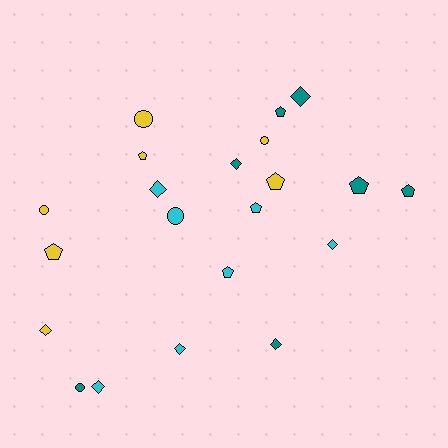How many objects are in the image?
There are 21 objects.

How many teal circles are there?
There is 1 teal circle.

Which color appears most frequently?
Cyan, with 7 objects.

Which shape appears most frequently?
Diamond, with 8 objects.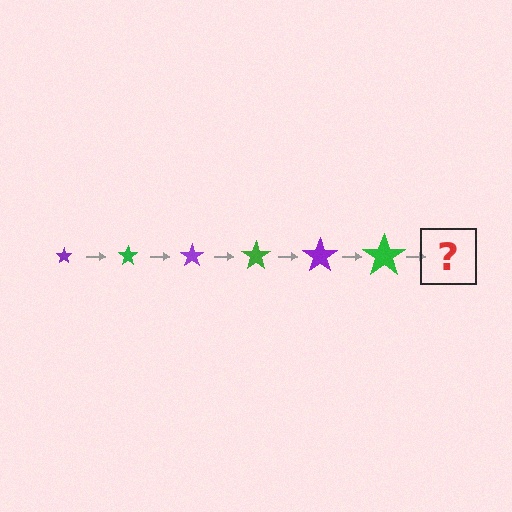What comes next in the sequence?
The next element should be a purple star, larger than the previous one.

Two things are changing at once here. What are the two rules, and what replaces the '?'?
The two rules are that the star grows larger each step and the color cycles through purple and green. The '?' should be a purple star, larger than the previous one.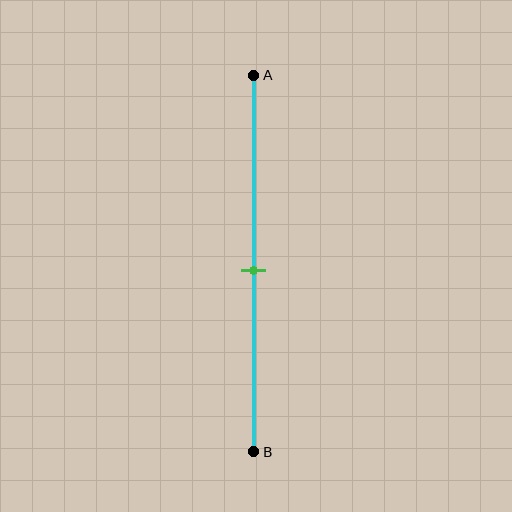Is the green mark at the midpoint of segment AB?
Yes, the mark is approximately at the midpoint.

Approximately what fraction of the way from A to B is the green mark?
The green mark is approximately 50% of the way from A to B.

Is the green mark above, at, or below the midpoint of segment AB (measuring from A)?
The green mark is approximately at the midpoint of segment AB.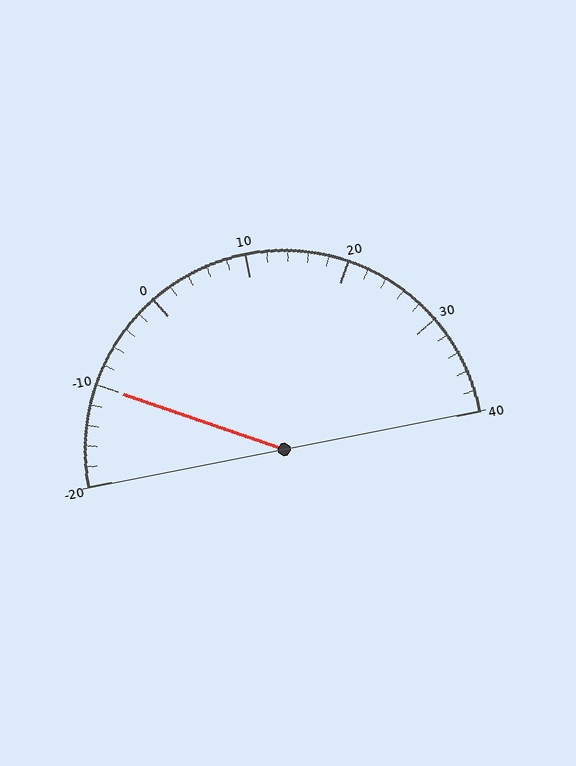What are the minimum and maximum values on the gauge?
The gauge ranges from -20 to 40.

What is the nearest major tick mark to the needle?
The nearest major tick mark is -10.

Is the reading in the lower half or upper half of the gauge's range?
The reading is in the lower half of the range (-20 to 40).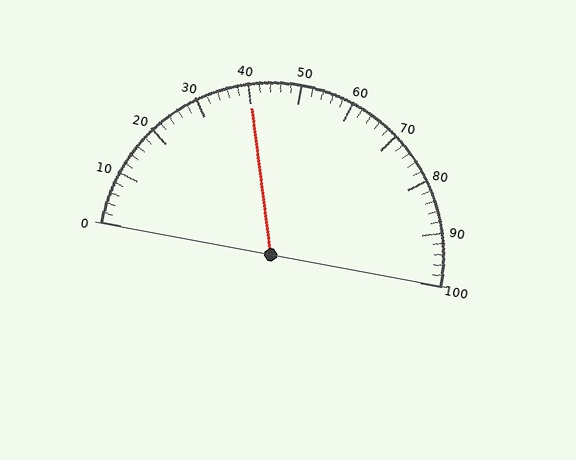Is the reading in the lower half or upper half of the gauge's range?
The reading is in the lower half of the range (0 to 100).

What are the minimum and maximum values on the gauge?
The gauge ranges from 0 to 100.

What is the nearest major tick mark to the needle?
The nearest major tick mark is 40.